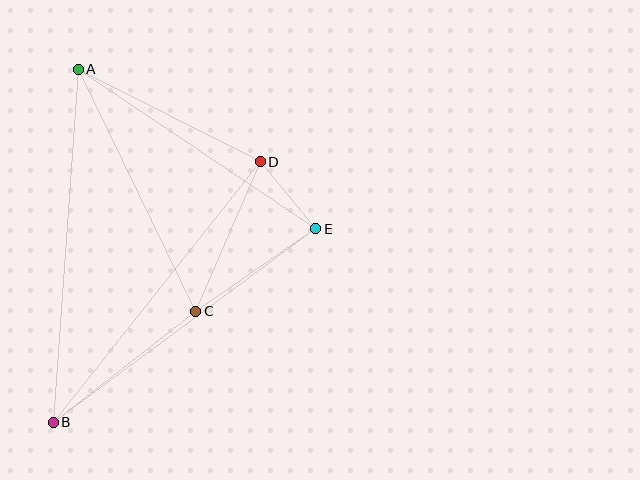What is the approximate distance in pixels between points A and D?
The distance between A and D is approximately 204 pixels.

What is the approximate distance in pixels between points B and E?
The distance between B and E is approximately 326 pixels.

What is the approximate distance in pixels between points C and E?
The distance between C and E is approximately 146 pixels.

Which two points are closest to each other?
Points D and E are closest to each other.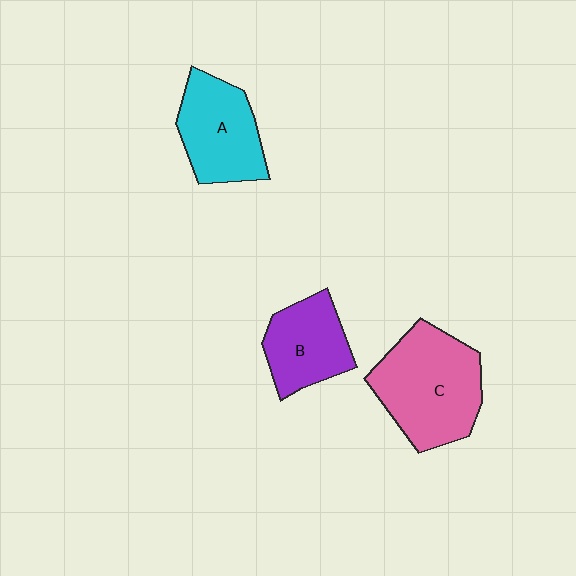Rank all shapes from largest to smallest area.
From largest to smallest: C (pink), A (cyan), B (purple).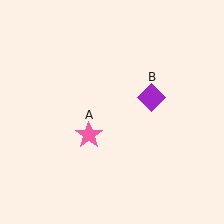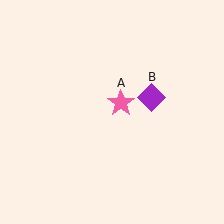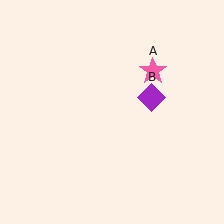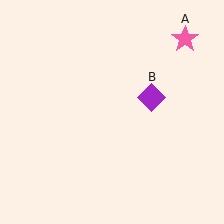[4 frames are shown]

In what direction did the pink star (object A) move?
The pink star (object A) moved up and to the right.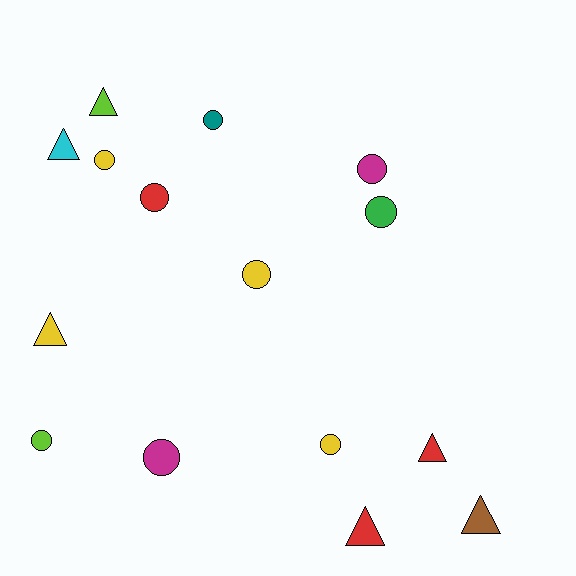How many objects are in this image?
There are 15 objects.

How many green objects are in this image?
There is 1 green object.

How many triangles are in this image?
There are 6 triangles.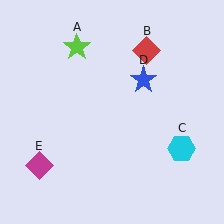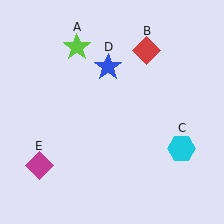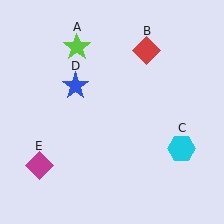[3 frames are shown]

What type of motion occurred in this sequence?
The blue star (object D) rotated counterclockwise around the center of the scene.